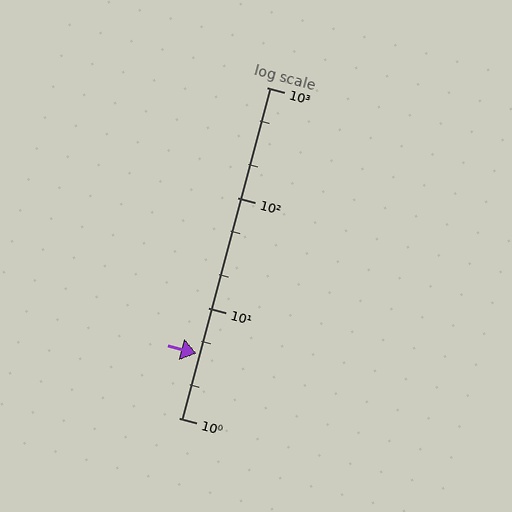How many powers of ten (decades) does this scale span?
The scale spans 3 decades, from 1 to 1000.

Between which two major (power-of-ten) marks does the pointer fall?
The pointer is between 1 and 10.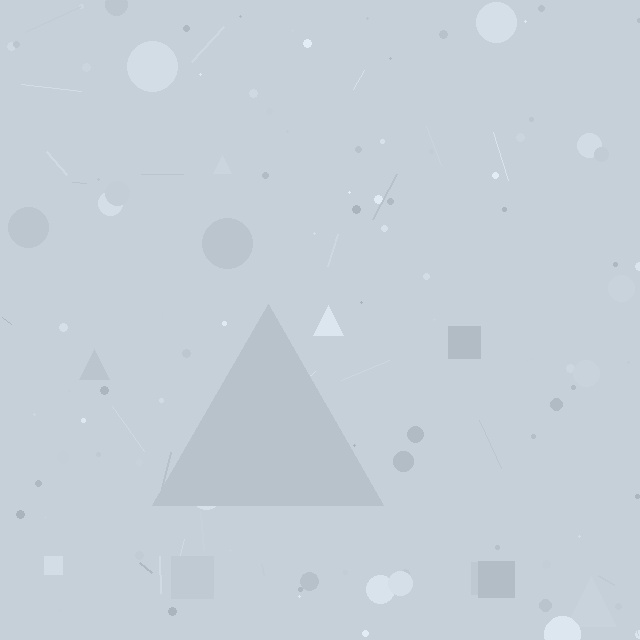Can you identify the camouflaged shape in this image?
The camouflaged shape is a triangle.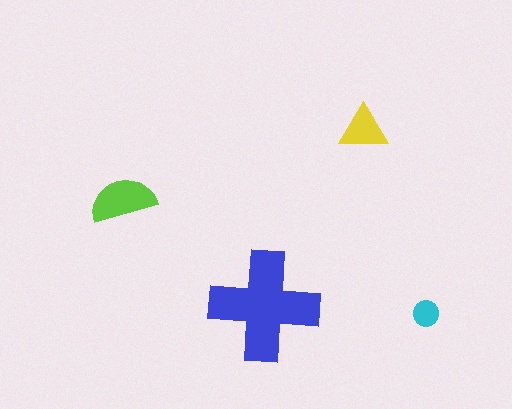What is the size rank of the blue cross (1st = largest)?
1st.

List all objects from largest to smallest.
The blue cross, the lime semicircle, the yellow triangle, the cyan circle.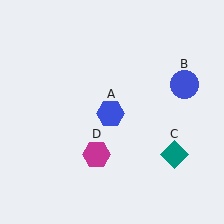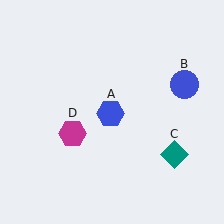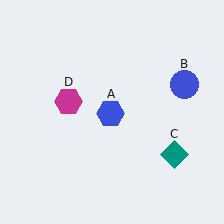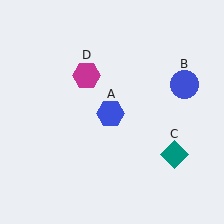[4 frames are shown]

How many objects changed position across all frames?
1 object changed position: magenta hexagon (object D).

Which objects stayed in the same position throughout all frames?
Blue hexagon (object A) and blue circle (object B) and teal diamond (object C) remained stationary.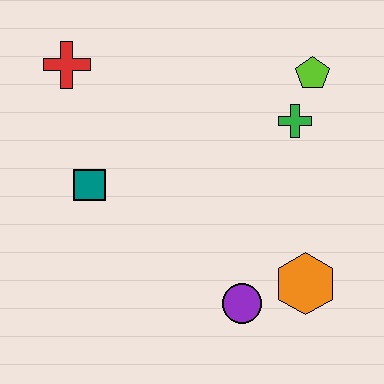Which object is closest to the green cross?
The lime pentagon is closest to the green cross.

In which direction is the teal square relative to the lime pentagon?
The teal square is to the left of the lime pentagon.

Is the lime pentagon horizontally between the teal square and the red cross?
No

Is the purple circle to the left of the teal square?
No